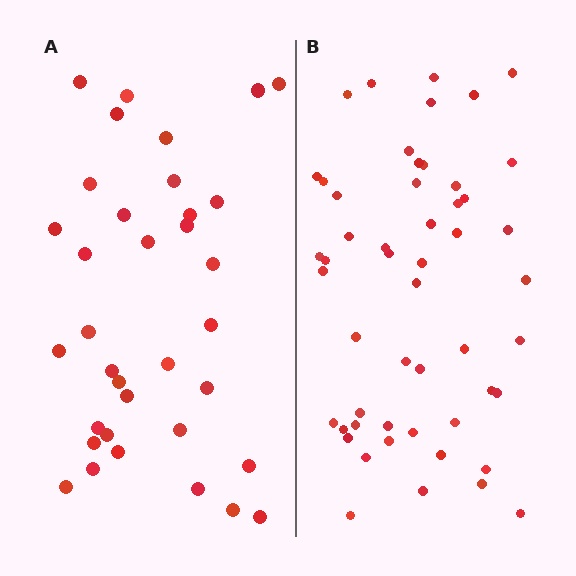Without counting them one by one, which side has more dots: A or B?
Region B (the right region) has more dots.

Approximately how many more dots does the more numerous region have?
Region B has approximately 15 more dots than region A.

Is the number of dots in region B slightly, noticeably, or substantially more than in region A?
Region B has substantially more. The ratio is roughly 1.5 to 1.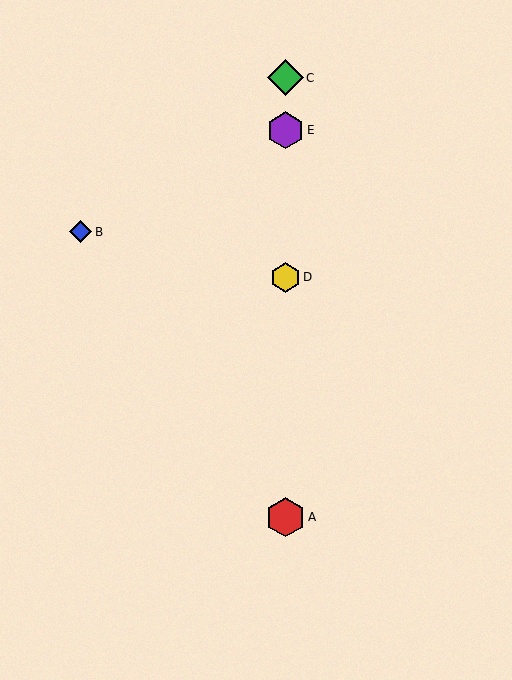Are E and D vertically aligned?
Yes, both are at x≈285.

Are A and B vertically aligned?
No, A is at x≈285 and B is at x≈81.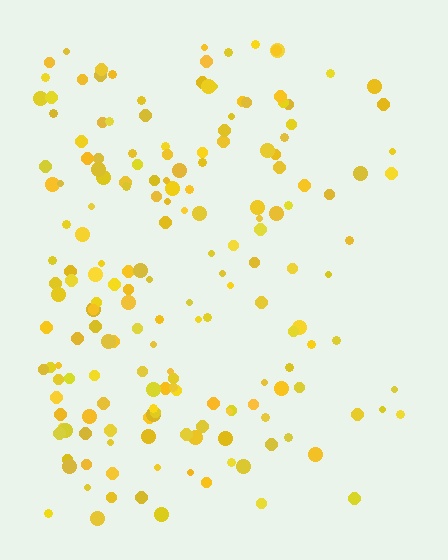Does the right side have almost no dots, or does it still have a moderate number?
Still a moderate number, just noticeably fewer than the left.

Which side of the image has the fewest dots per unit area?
The right.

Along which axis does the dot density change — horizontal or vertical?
Horizontal.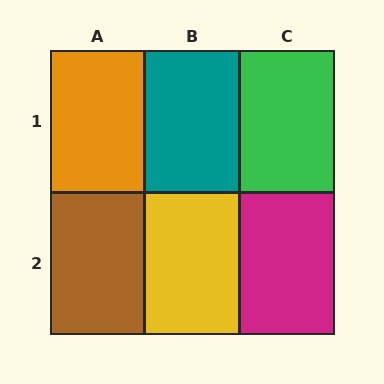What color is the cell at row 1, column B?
Teal.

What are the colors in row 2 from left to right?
Brown, yellow, magenta.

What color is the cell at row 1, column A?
Orange.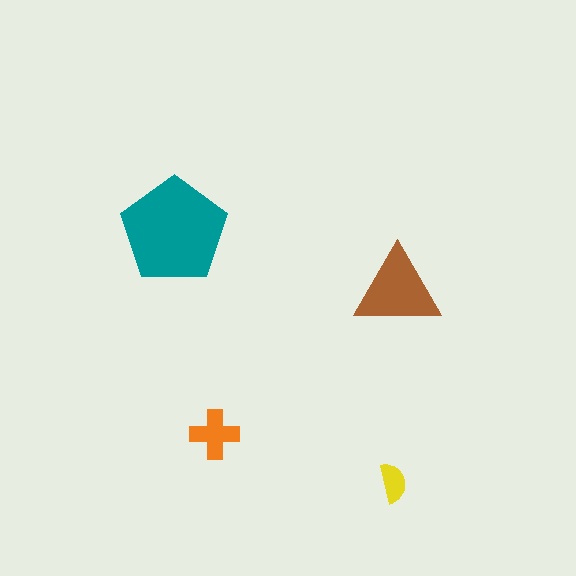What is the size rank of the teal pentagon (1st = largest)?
1st.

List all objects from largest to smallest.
The teal pentagon, the brown triangle, the orange cross, the yellow semicircle.